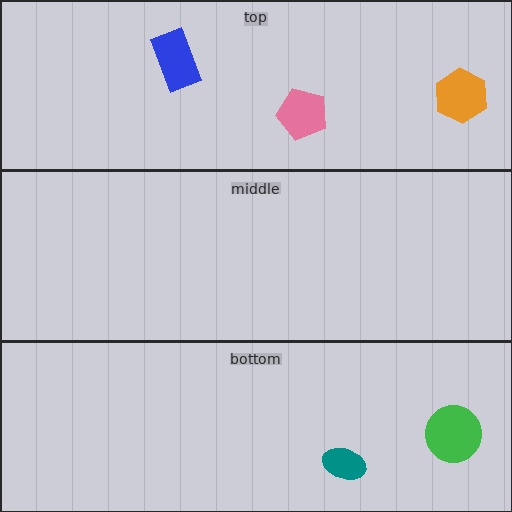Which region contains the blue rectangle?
The top region.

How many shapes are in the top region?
3.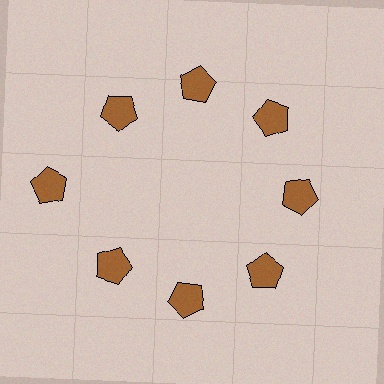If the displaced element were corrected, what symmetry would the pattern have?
It would have 8-fold rotational symmetry — the pattern would map onto itself every 45 degrees.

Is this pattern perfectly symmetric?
No. The 8 brown pentagons are arranged in a ring, but one element near the 9 o'clock position is pushed outward from the center, breaking the 8-fold rotational symmetry.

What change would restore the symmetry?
The symmetry would be restored by moving it inward, back onto the ring so that all 8 pentagons sit at equal angles and equal distance from the center.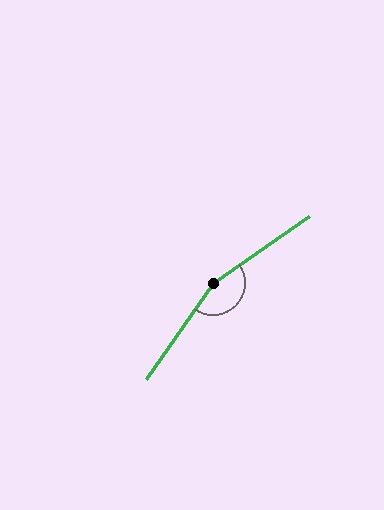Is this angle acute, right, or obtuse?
It is obtuse.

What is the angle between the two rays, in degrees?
Approximately 159 degrees.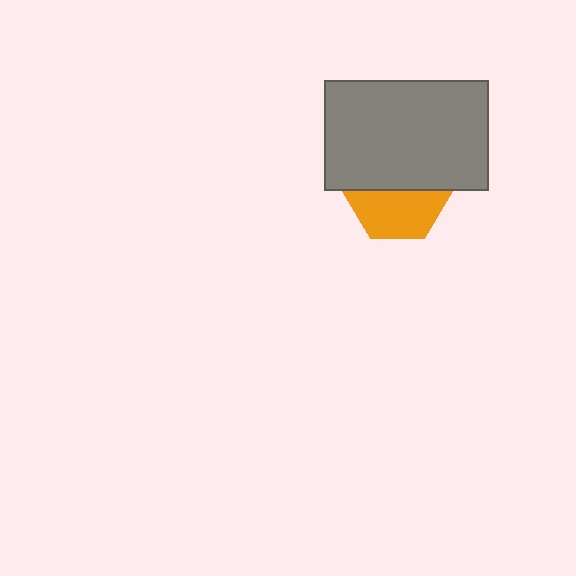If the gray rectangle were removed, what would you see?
You would see the complete orange hexagon.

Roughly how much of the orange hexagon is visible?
About half of it is visible (roughly 50%).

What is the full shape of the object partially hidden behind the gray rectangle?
The partially hidden object is an orange hexagon.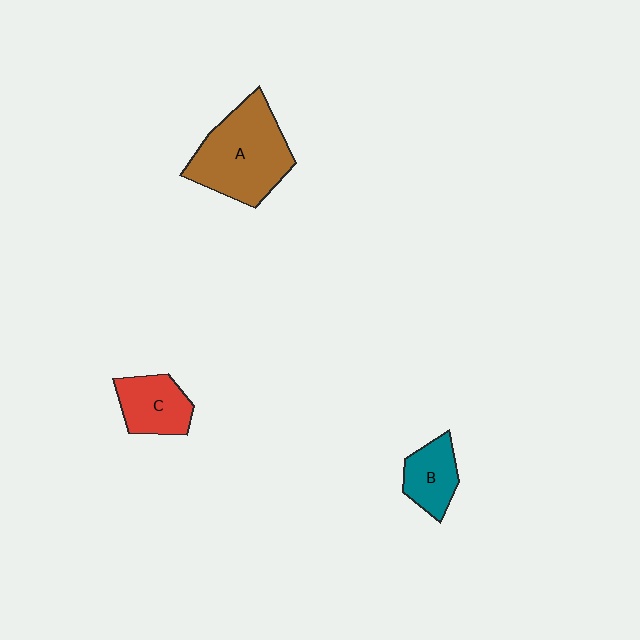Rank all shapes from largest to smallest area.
From largest to smallest: A (brown), C (red), B (teal).